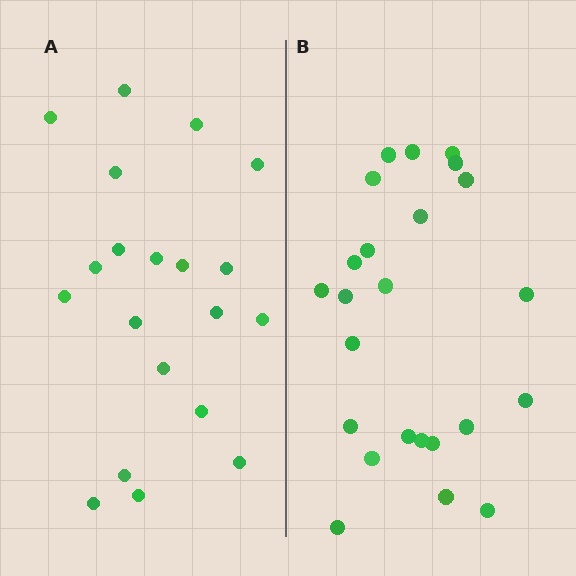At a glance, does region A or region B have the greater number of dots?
Region B (the right region) has more dots.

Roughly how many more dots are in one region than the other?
Region B has about 4 more dots than region A.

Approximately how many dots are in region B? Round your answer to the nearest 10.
About 20 dots. (The exact count is 24, which rounds to 20.)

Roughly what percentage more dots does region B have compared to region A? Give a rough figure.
About 20% more.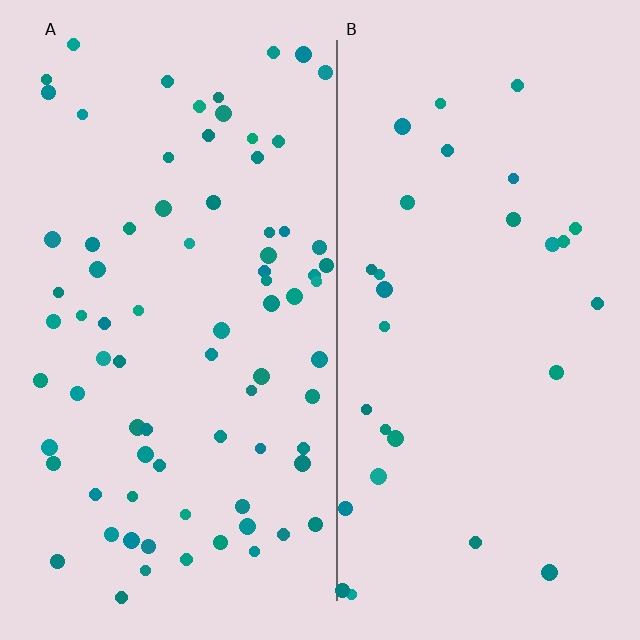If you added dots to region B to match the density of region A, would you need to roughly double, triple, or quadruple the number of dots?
Approximately triple.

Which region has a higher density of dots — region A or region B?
A (the left).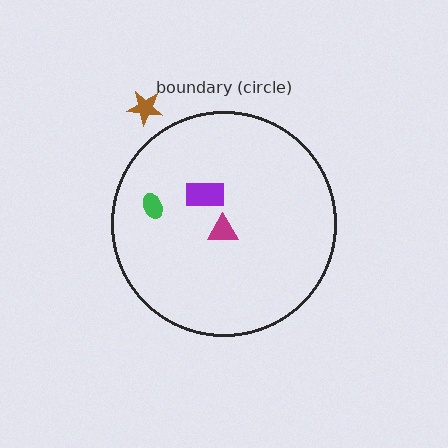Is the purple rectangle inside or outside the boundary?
Inside.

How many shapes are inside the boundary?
3 inside, 1 outside.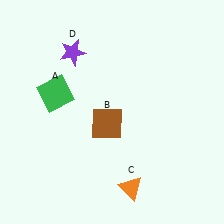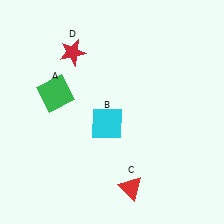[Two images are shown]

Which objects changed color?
B changed from brown to cyan. C changed from orange to red. D changed from purple to red.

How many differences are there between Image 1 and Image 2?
There are 3 differences between the two images.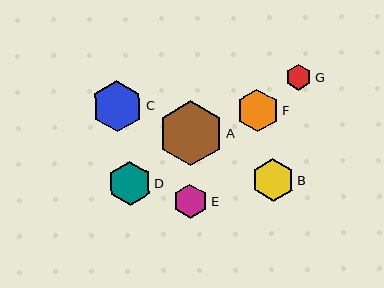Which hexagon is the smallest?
Hexagon G is the smallest with a size of approximately 26 pixels.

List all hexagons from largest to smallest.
From largest to smallest: A, C, D, F, B, E, G.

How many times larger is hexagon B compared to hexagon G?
Hexagon B is approximately 1.6 times the size of hexagon G.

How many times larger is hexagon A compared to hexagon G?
Hexagon A is approximately 2.5 times the size of hexagon G.